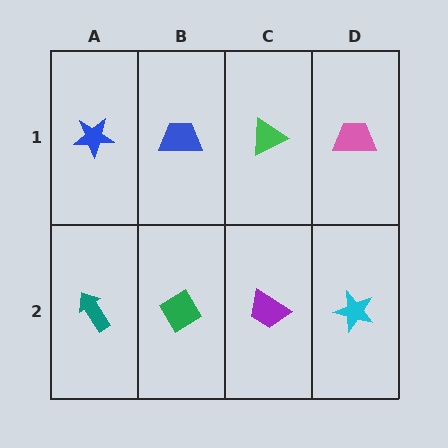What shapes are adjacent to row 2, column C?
A green triangle (row 1, column C), a green diamond (row 2, column B), a cyan star (row 2, column D).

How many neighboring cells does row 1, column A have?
2.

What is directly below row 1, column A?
A teal arrow.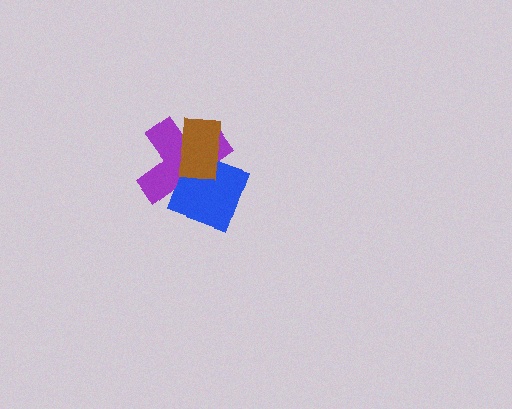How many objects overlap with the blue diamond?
2 objects overlap with the blue diamond.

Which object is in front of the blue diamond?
The brown rectangle is in front of the blue diamond.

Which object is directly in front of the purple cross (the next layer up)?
The blue diamond is directly in front of the purple cross.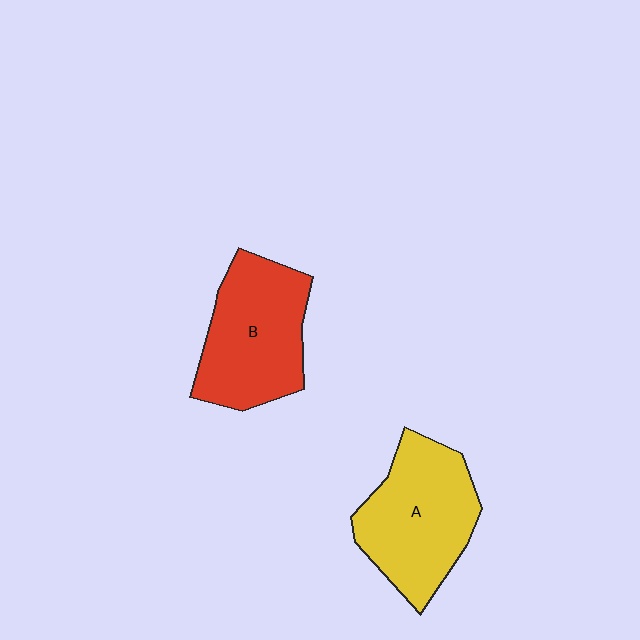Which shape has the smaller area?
Shape B (red).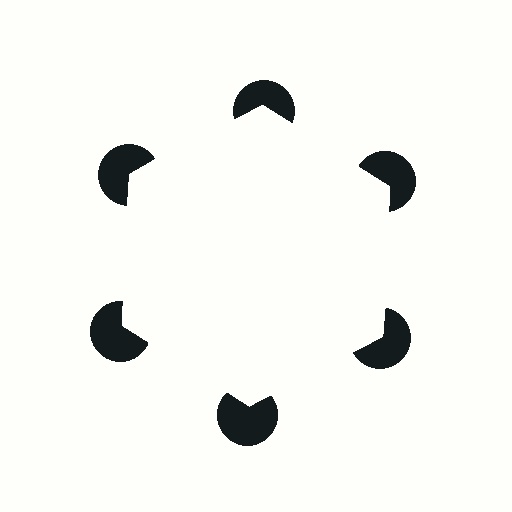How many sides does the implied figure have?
6 sides.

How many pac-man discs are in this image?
There are 6 — one at each vertex of the illusory hexagon.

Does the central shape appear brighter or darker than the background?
It typically appears slightly brighter than the background, even though no actual brightness change is drawn.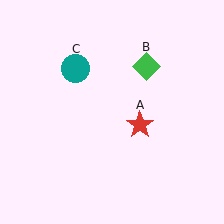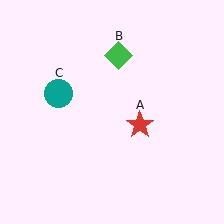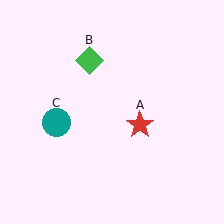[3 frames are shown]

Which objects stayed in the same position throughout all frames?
Red star (object A) remained stationary.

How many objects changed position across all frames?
2 objects changed position: green diamond (object B), teal circle (object C).